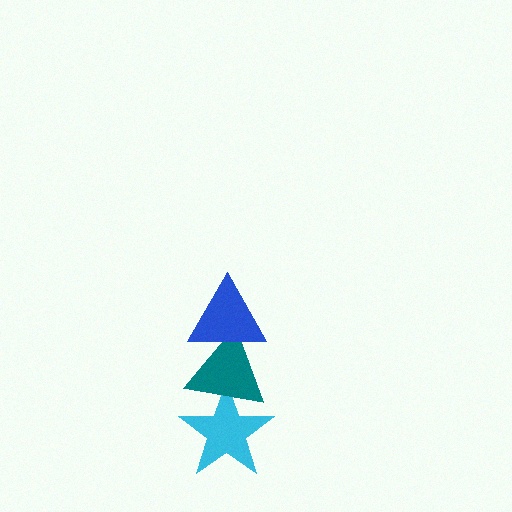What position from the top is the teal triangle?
The teal triangle is 2nd from the top.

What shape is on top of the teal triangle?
The blue triangle is on top of the teal triangle.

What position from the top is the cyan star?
The cyan star is 3rd from the top.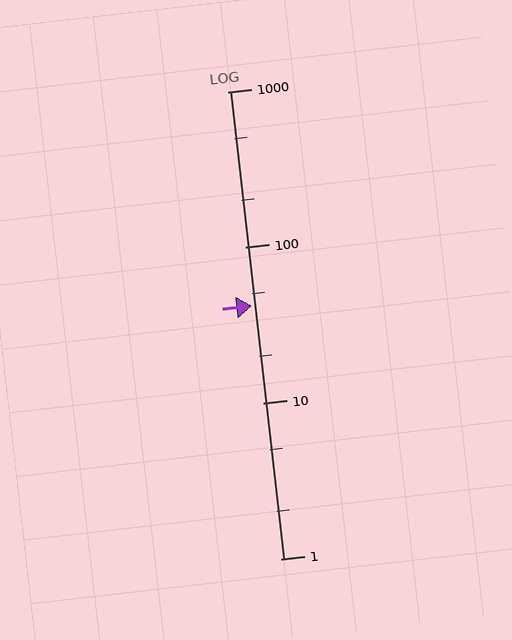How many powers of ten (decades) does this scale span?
The scale spans 3 decades, from 1 to 1000.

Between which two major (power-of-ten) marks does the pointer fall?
The pointer is between 10 and 100.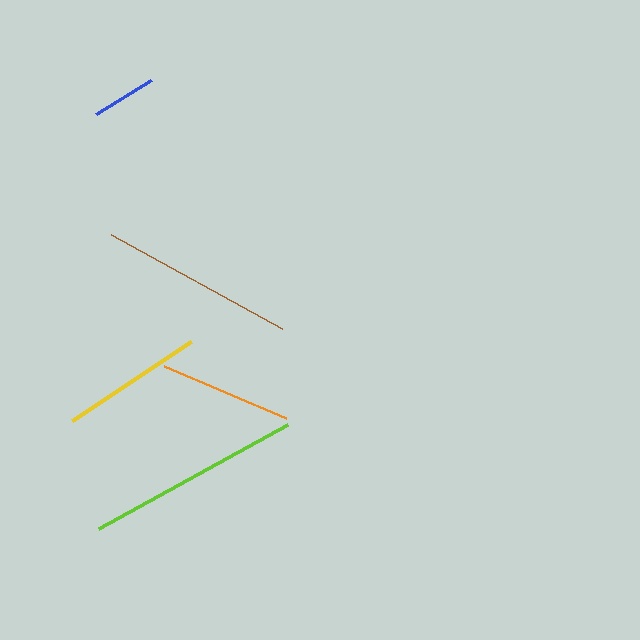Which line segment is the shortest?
The blue line is the shortest at approximately 65 pixels.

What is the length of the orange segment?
The orange segment is approximately 132 pixels long.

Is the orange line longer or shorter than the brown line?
The brown line is longer than the orange line.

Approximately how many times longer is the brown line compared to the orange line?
The brown line is approximately 1.5 times the length of the orange line.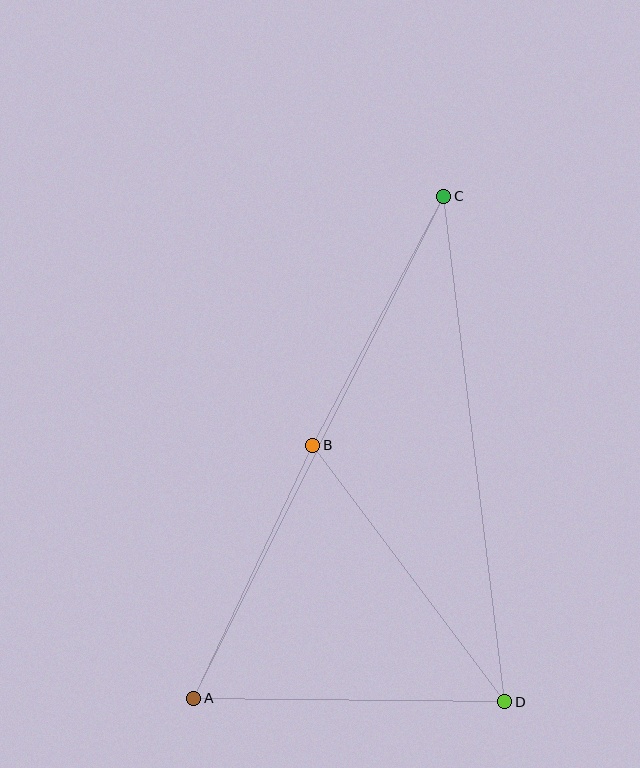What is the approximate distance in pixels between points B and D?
The distance between B and D is approximately 321 pixels.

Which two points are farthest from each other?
Points A and C are farthest from each other.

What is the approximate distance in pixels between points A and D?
The distance between A and D is approximately 311 pixels.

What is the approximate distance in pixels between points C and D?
The distance between C and D is approximately 509 pixels.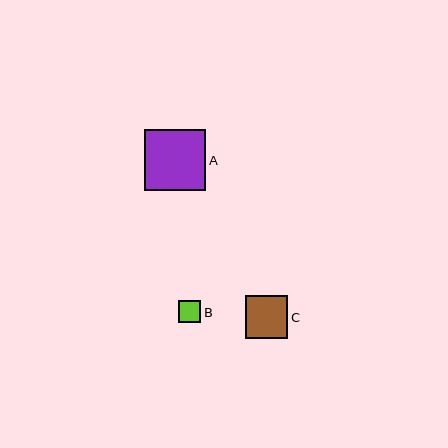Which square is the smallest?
Square B is the smallest with a size of approximately 22 pixels.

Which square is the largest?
Square A is the largest with a size of approximately 61 pixels.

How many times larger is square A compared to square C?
Square A is approximately 1.4 times the size of square C.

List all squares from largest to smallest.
From largest to smallest: A, C, B.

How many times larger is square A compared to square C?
Square A is approximately 1.4 times the size of square C.